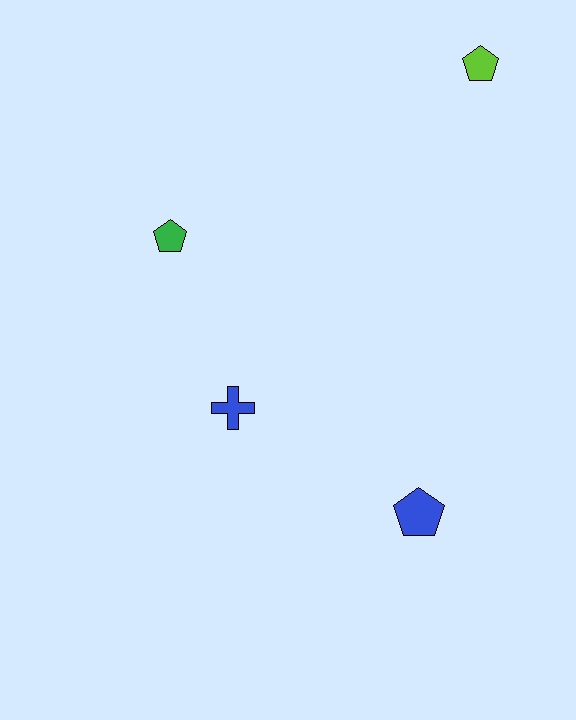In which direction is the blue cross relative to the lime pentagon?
The blue cross is below the lime pentagon.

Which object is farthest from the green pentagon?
The blue pentagon is farthest from the green pentagon.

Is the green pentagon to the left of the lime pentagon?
Yes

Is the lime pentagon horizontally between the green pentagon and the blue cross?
No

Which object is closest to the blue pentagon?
The blue cross is closest to the blue pentagon.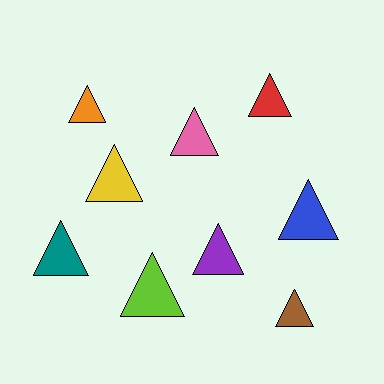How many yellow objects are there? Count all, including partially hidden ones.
There is 1 yellow object.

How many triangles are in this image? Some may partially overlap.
There are 9 triangles.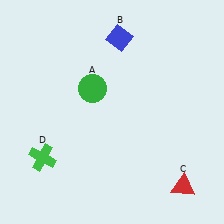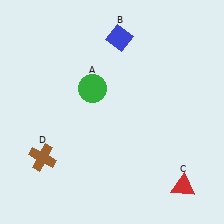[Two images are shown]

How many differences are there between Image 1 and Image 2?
There is 1 difference between the two images.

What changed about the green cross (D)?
In Image 1, D is green. In Image 2, it changed to brown.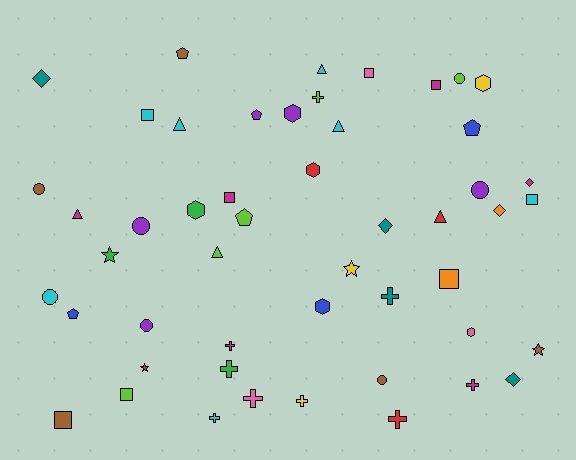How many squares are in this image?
There are 8 squares.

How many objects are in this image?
There are 50 objects.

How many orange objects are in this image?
There are 2 orange objects.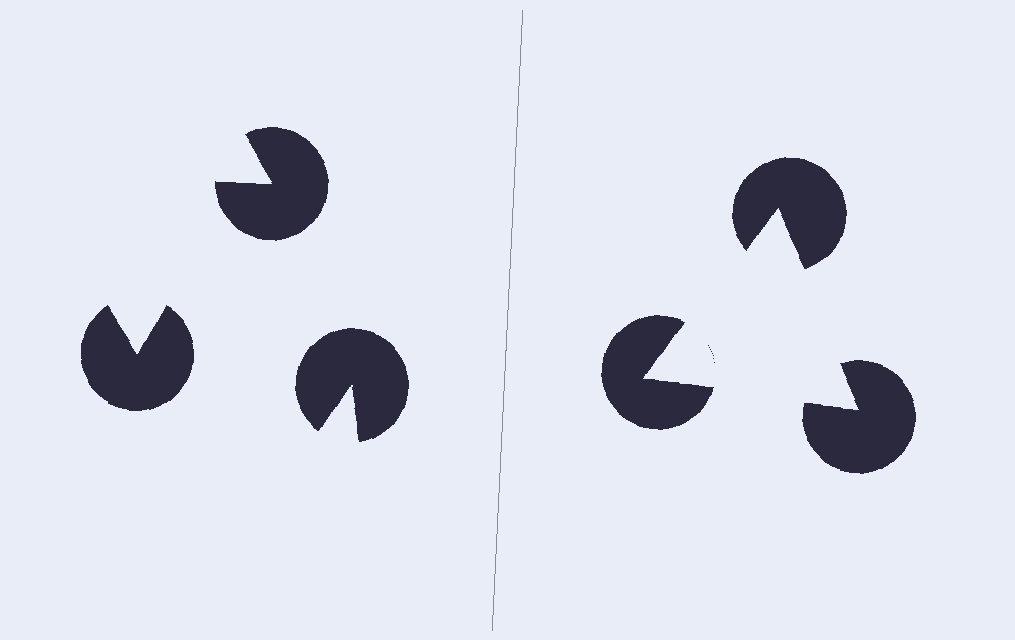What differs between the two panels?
The pac-man discs are positioned identically on both sides; only the wedge orientations differ. On the right they align to a triangle; on the left they are misaligned.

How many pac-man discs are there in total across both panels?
6 — 3 on each side.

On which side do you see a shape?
An illusory triangle appears on the right side. On the left side the wedge cuts are rotated, so no coherent shape forms.